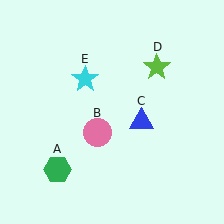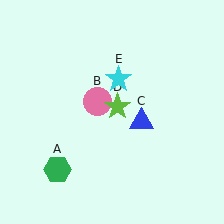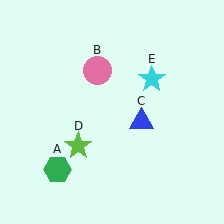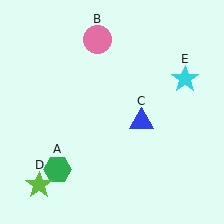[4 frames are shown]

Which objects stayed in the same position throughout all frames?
Green hexagon (object A) and blue triangle (object C) remained stationary.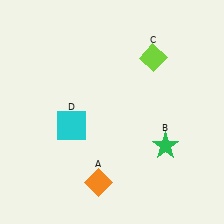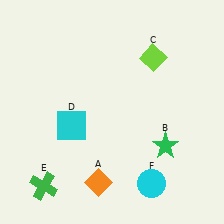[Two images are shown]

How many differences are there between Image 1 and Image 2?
There are 2 differences between the two images.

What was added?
A green cross (E), a cyan circle (F) were added in Image 2.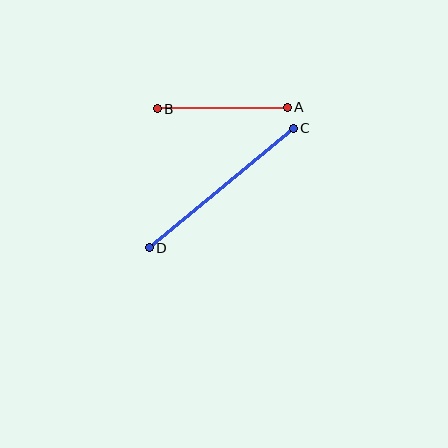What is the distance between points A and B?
The distance is approximately 130 pixels.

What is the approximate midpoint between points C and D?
The midpoint is at approximately (221, 188) pixels.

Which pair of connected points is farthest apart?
Points C and D are farthest apart.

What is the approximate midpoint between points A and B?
The midpoint is at approximately (222, 108) pixels.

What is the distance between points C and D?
The distance is approximately 187 pixels.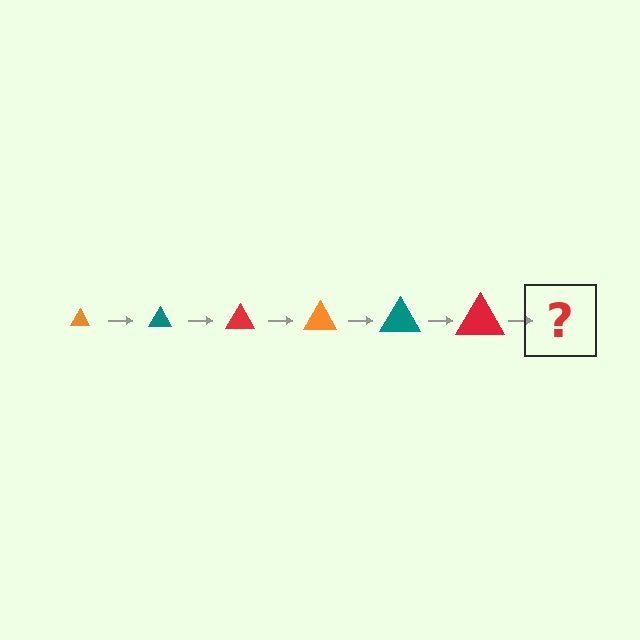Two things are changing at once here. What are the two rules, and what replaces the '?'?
The two rules are that the triangle grows larger each step and the color cycles through orange, teal, and red. The '?' should be an orange triangle, larger than the previous one.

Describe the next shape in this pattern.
It should be an orange triangle, larger than the previous one.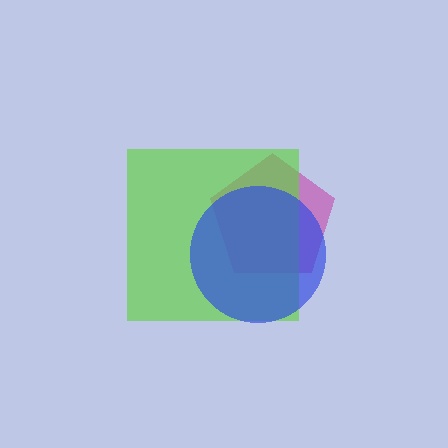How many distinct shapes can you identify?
There are 3 distinct shapes: a magenta pentagon, a lime square, a blue circle.